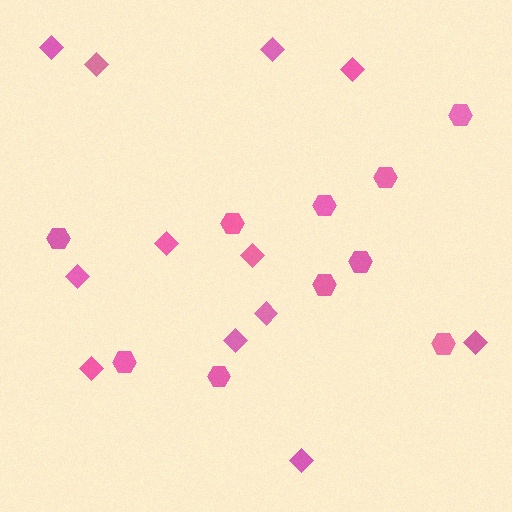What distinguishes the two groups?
There are 2 groups: one group of diamonds (12) and one group of hexagons (10).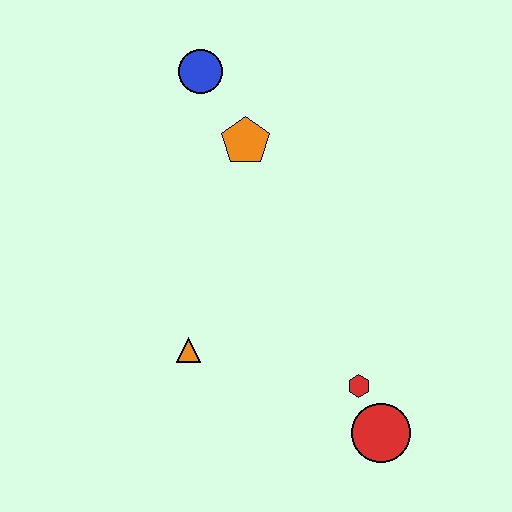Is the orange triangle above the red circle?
Yes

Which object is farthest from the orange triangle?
The blue circle is farthest from the orange triangle.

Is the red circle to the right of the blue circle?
Yes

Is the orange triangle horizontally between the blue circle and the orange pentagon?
No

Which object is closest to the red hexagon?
The red circle is closest to the red hexagon.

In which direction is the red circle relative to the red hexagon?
The red circle is below the red hexagon.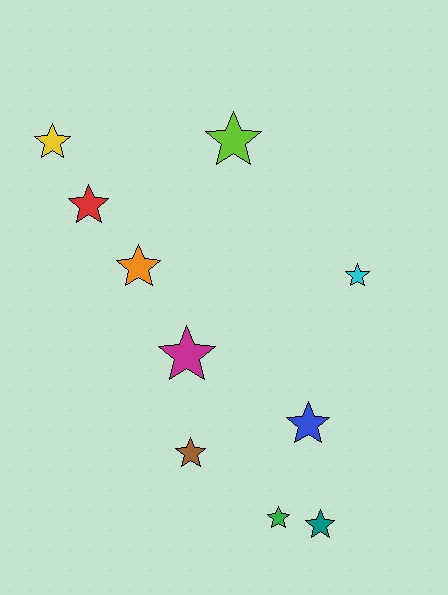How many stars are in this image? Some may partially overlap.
There are 10 stars.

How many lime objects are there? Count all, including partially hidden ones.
There is 1 lime object.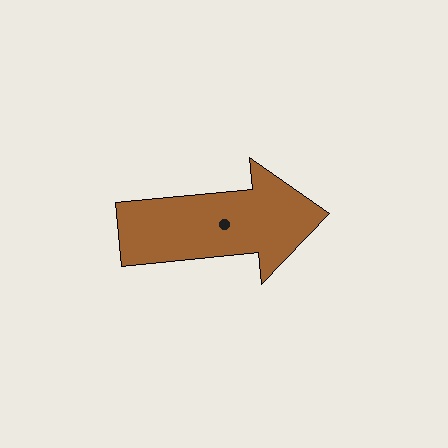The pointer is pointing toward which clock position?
Roughly 3 o'clock.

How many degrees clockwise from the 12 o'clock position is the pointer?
Approximately 84 degrees.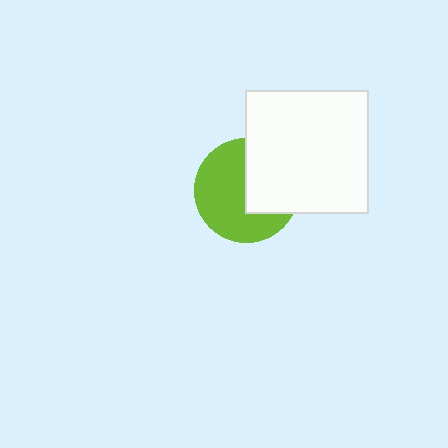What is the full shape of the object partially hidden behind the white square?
The partially hidden object is a lime circle.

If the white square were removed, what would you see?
You would see the complete lime circle.